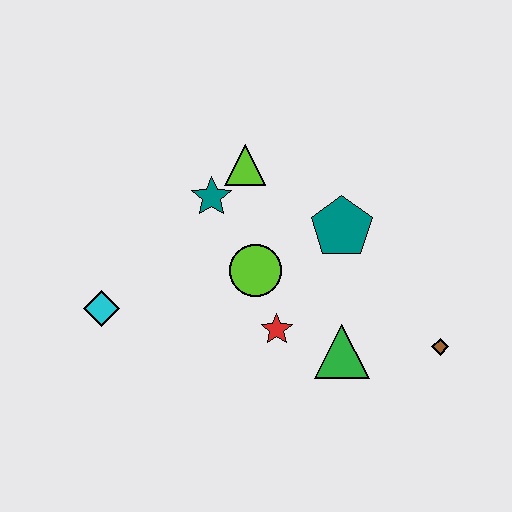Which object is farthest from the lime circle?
The brown diamond is farthest from the lime circle.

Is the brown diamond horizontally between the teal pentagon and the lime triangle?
No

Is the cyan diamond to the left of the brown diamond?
Yes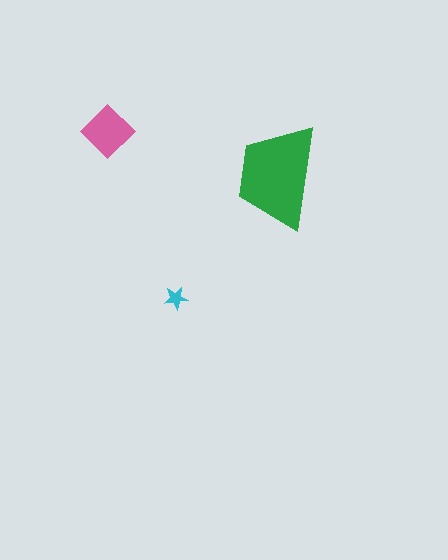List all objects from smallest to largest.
The cyan star, the pink diamond, the green trapezoid.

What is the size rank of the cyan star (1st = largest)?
3rd.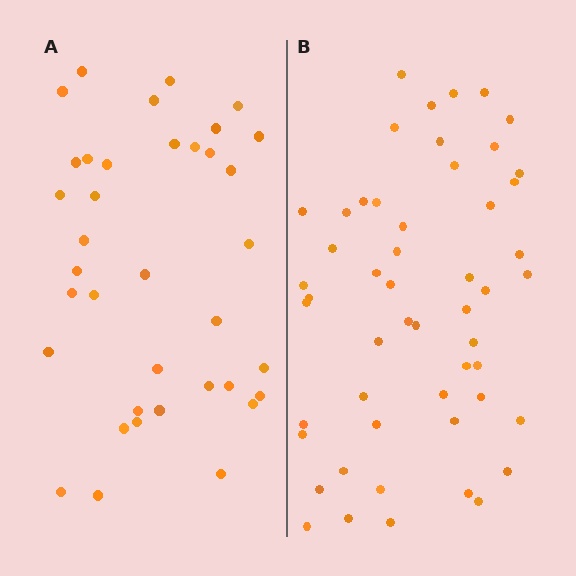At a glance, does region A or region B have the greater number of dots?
Region B (the right region) has more dots.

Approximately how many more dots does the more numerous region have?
Region B has approximately 15 more dots than region A.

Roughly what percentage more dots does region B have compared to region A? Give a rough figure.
About 40% more.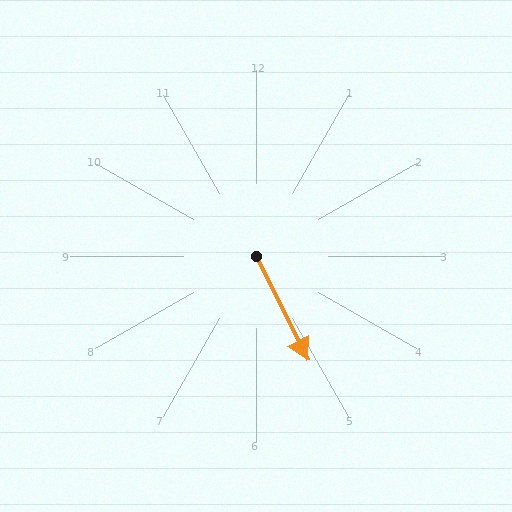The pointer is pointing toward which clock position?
Roughly 5 o'clock.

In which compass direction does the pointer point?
Southeast.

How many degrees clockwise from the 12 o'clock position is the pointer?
Approximately 154 degrees.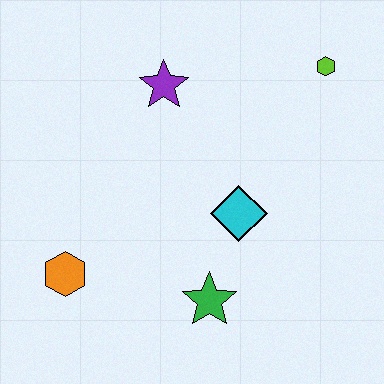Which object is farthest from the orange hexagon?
The lime hexagon is farthest from the orange hexagon.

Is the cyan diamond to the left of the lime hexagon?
Yes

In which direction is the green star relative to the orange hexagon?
The green star is to the right of the orange hexagon.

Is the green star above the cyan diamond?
No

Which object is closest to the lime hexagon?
The purple star is closest to the lime hexagon.